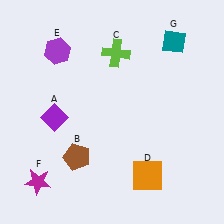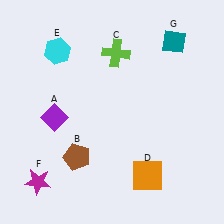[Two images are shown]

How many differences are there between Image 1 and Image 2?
There is 1 difference between the two images.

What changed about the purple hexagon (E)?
In Image 1, E is purple. In Image 2, it changed to cyan.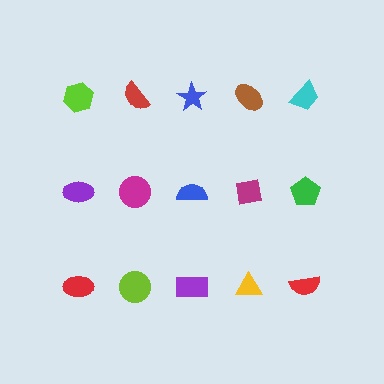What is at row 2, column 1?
A purple ellipse.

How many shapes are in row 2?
5 shapes.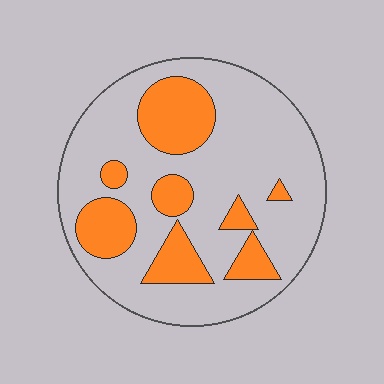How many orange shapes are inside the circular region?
8.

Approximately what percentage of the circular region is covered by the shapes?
Approximately 25%.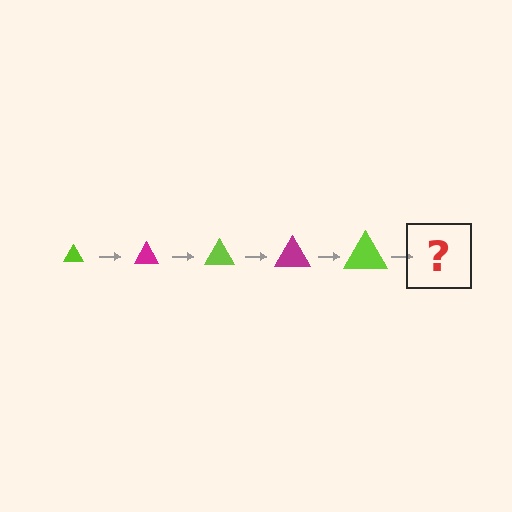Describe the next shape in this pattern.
It should be a magenta triangle, larger than the previous one.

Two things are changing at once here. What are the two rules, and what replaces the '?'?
The two rules are that the triangle grows larger each step and the color cycles through lime and magenta. The '?' should be a magenta triangle, larger than the previous one.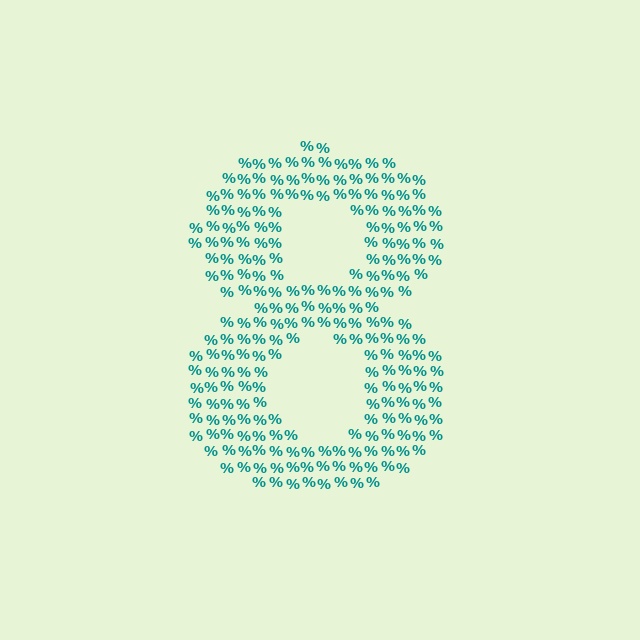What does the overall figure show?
The overall figure shows the digit 8.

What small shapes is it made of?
It is made of small percent signs.